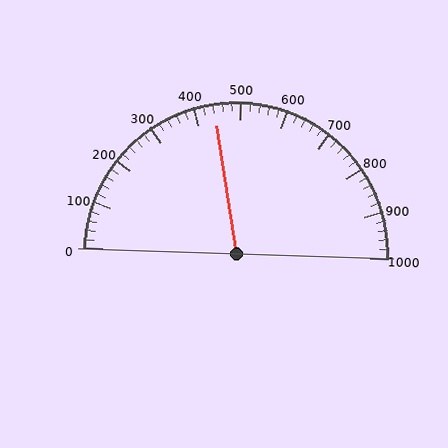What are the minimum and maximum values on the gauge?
The gauge ranges from 0 to 1000.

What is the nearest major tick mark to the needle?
The nearest major tick mark is 400.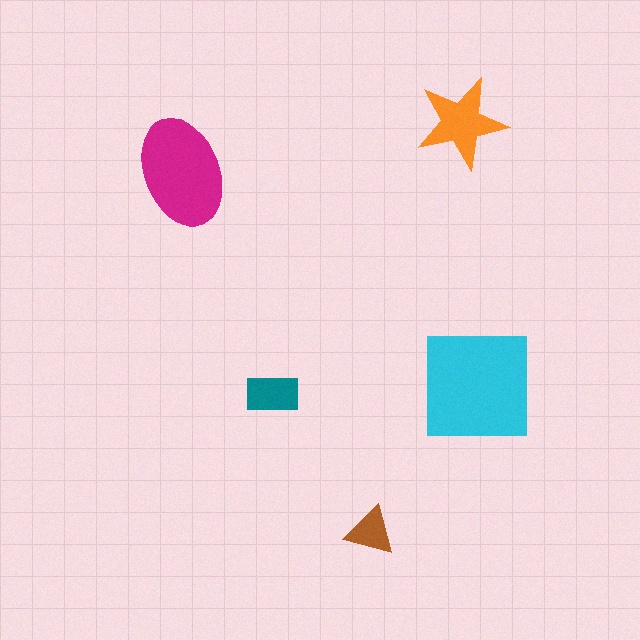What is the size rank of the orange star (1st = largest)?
3rd.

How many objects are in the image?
There are 5 objects in the image.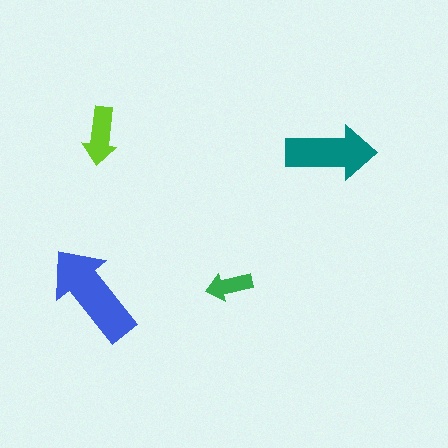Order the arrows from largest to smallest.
the blue one, the teal one, the lime one, the green one.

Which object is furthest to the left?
The blue arrow is leftmost.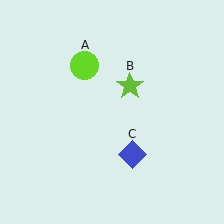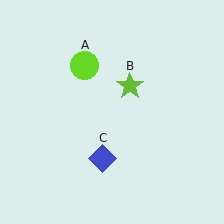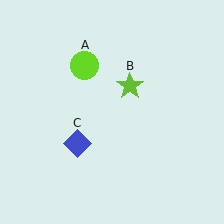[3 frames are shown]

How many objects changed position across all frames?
1 object changed position: blue diamond (object C).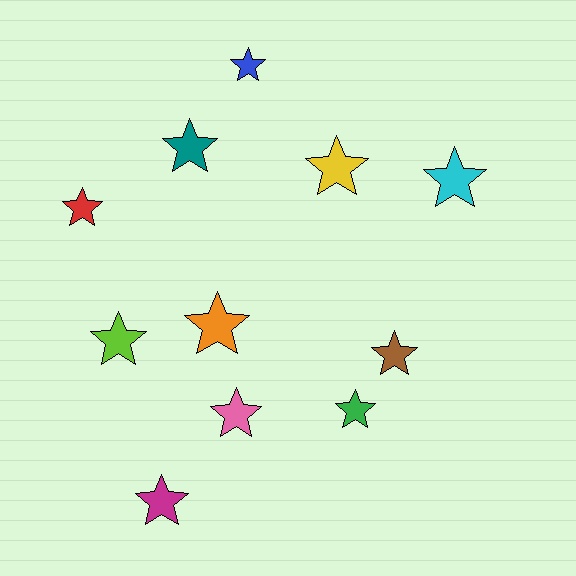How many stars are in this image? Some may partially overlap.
There are 11 stars.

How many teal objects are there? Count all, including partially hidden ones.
There is 1 teal object.